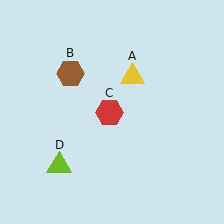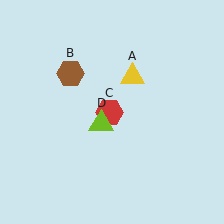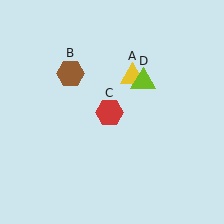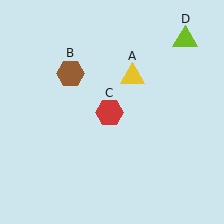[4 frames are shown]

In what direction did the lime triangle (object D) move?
The lime triangle (object D) moved up and to the right.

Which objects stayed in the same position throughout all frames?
Yellow triangle (object A) and brown hexagon (object B) and red hexagon (object C) remained stationary.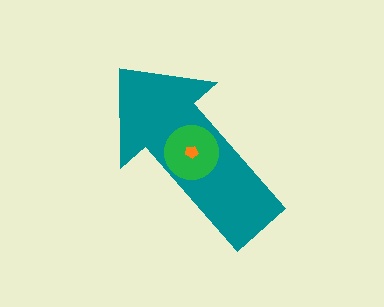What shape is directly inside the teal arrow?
The green circle.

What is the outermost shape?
The teal arrow.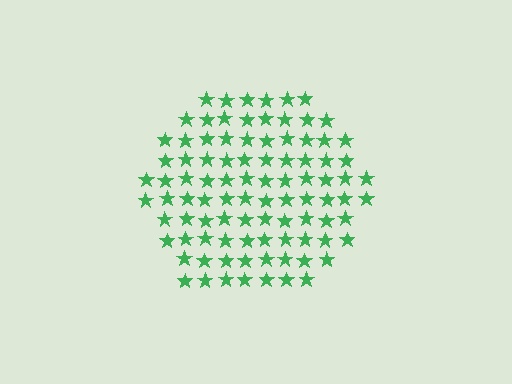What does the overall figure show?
The overall figure shows a hexagon.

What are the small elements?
The small elements are stars.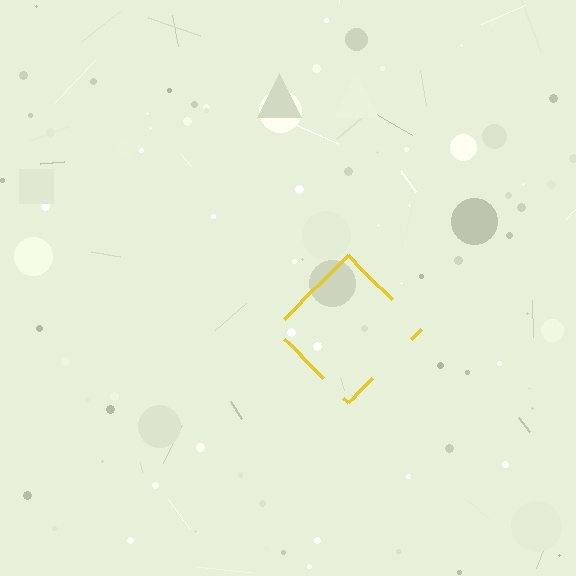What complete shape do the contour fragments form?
The contour fragments form a diamond.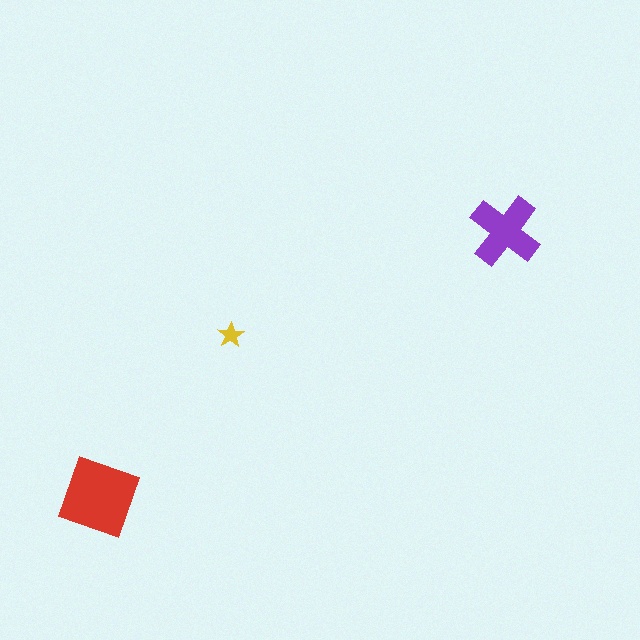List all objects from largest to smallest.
The red diamond, the purple cross, the yellow star.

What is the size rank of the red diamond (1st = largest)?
1st.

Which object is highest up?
The purple cross is topmost.